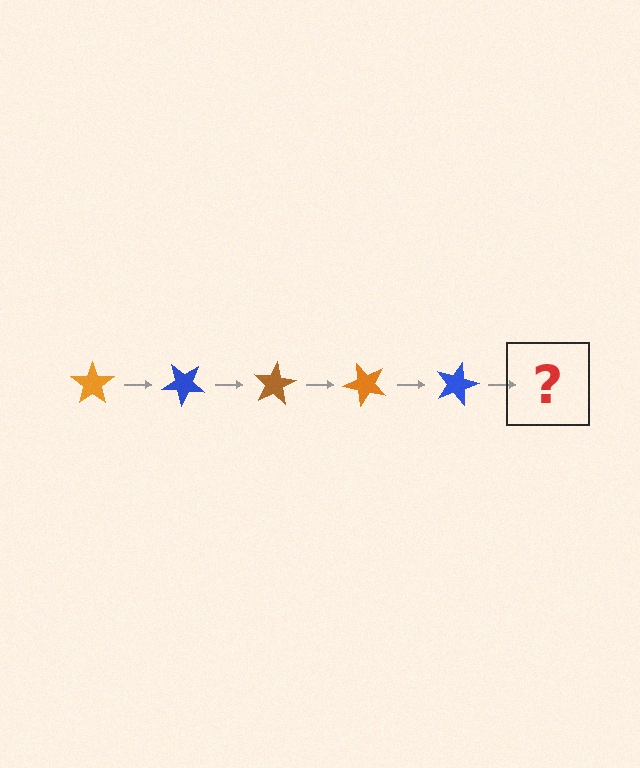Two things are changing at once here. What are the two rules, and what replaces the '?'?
The two rules are that it rotates 40 degrees each step and the color cycles through orange, blue, and brown. The '?' should be a brown star, rotated 200 degrees from the start.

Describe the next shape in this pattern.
It should be a brown star, rotated 200 degrees from the start.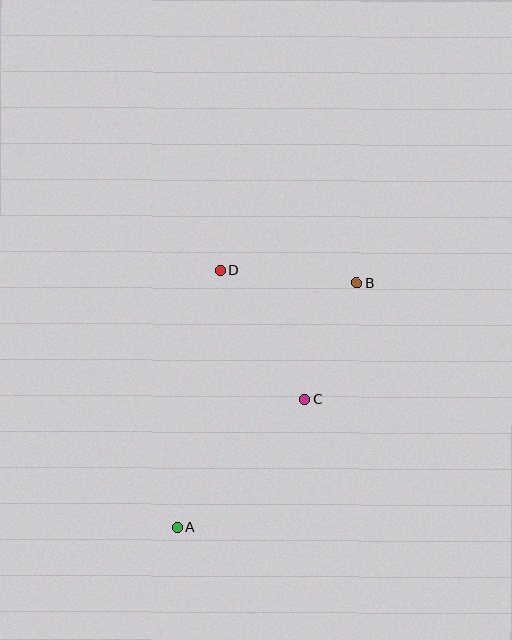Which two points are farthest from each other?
Points A and B are farthest from each other.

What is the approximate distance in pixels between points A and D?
The distance between A and D is approximately 260 pixels.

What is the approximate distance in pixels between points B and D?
The distance between B and D is approximately 137 pixels.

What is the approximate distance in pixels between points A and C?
The distance between A and C is approximately 180 pixels.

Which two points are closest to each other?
Points B and C are closest to each other.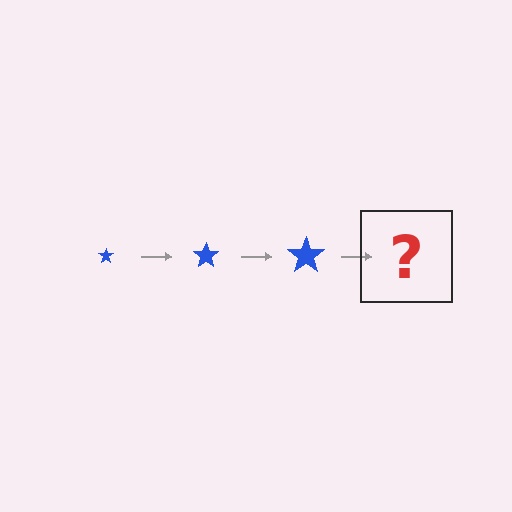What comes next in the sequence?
The next element should be a blue star, larger than the previous one.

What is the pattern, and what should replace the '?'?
The pattern is that the star gets progressively larger each step. The '?' should be a blue star, larger than the previous one.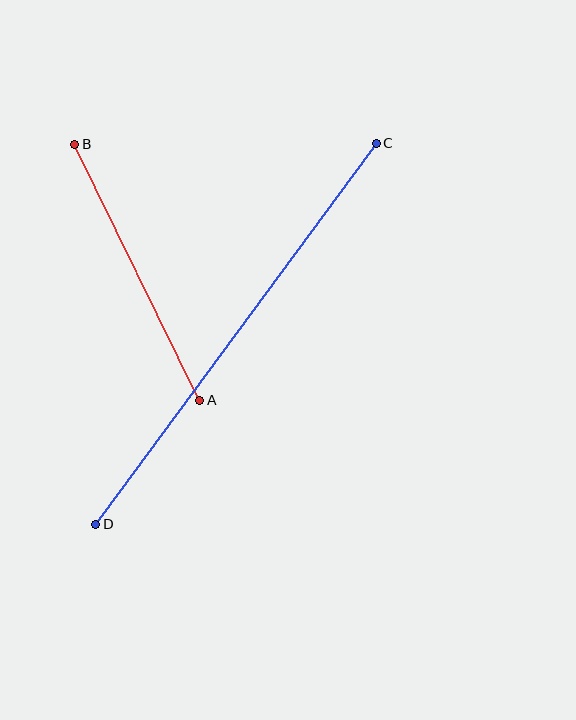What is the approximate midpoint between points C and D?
The midpoint is at approximately (236, 334) pixels.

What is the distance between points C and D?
The distance is approximately 473 pixels.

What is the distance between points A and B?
The distance is approximately 285 pixels.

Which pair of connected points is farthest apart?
Points C and D are farthest apart.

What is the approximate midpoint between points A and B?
The midpoint is at approximately (137, 272) pixels.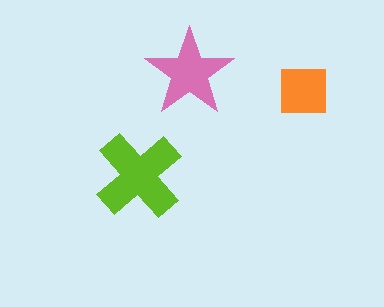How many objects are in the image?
There are 3 objects in the image.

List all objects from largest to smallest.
The lime cross, the pink star, the orange square.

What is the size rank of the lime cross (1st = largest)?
1st.